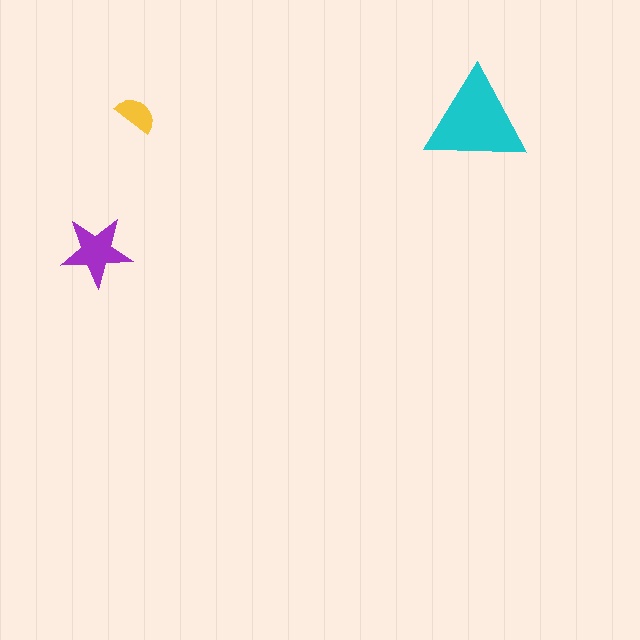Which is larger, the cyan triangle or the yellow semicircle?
The cyan triangle.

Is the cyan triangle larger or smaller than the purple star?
Larger.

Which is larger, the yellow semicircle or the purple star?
The purple star.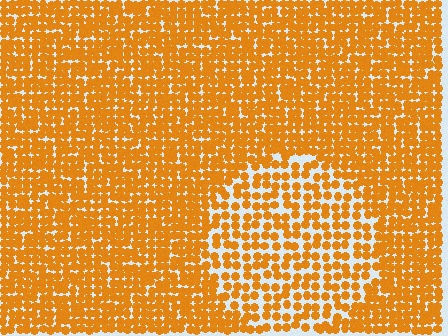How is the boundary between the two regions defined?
The boundary is defined by a change in element density (approximately 1.7x ratio). All elements are the same color, size, and shape.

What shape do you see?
I see a circle.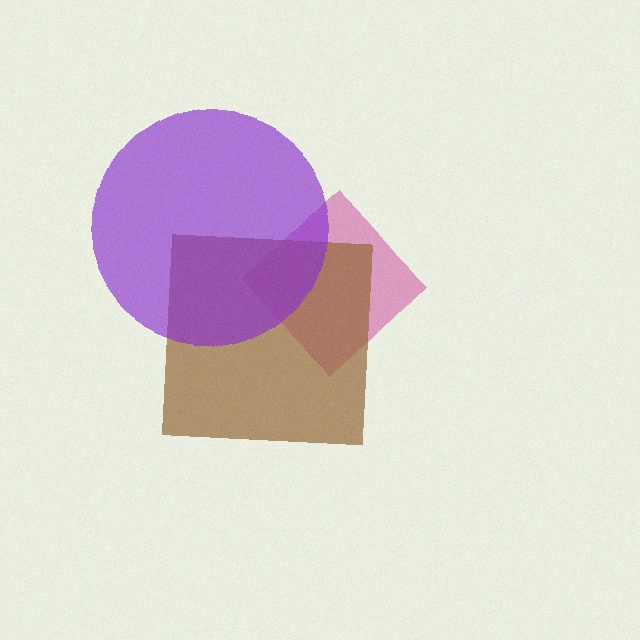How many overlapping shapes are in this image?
There are 3 overlapping shapes in the image.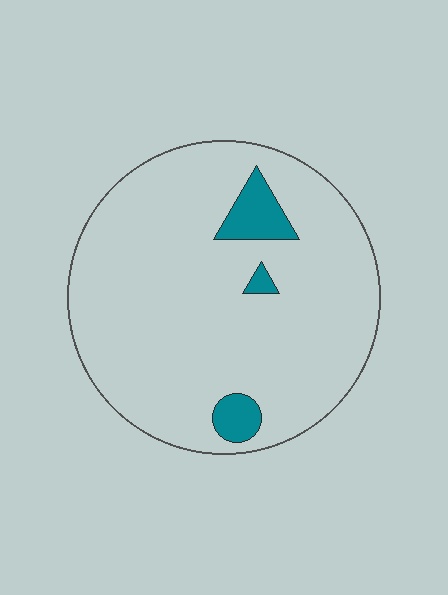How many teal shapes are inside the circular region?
3.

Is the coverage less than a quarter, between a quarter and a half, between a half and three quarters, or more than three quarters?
Less than a quarter.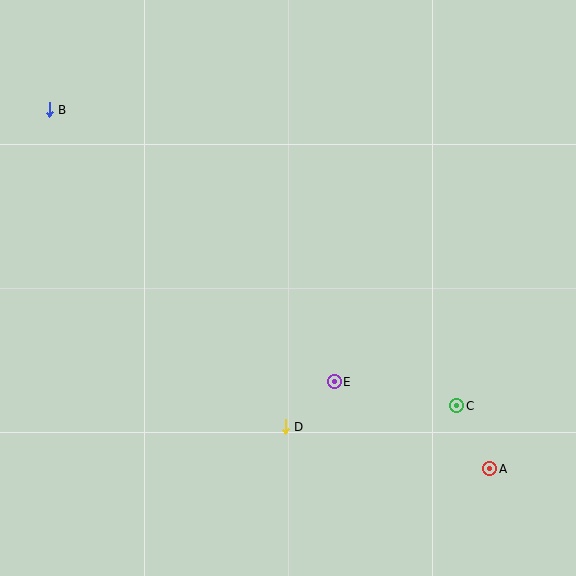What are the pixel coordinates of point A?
Point A is at (490, 469).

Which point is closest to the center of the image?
Point E at (334, 382) is closest to the center.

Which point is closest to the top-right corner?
Point C is closest to the top-right corner.